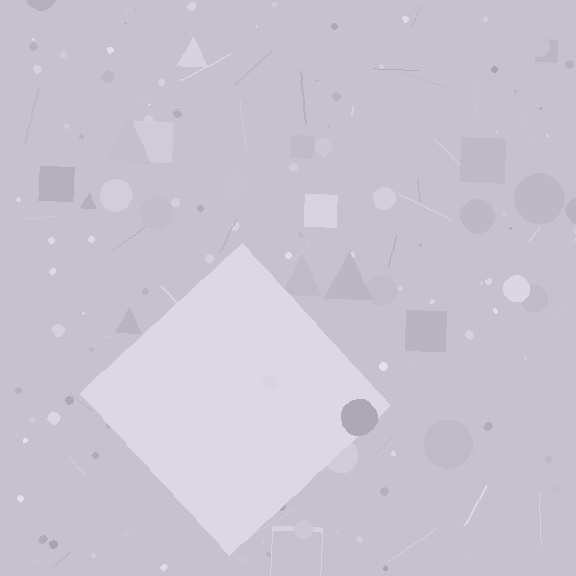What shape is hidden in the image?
A diamond is hidden in the image.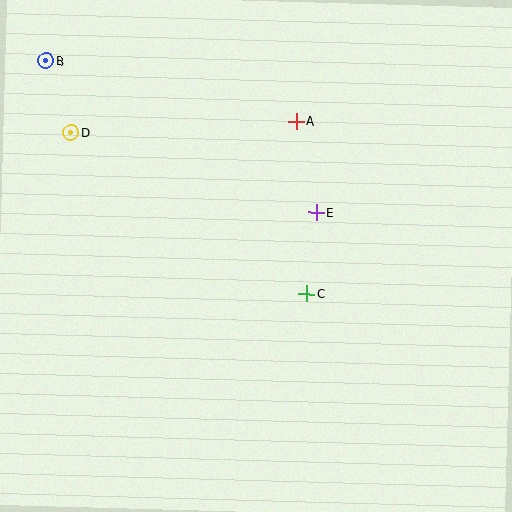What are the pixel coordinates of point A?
Point A is at (296, 121).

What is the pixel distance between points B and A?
The distance between B and A is 257 pixels.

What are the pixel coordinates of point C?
Point C is at (307, 294).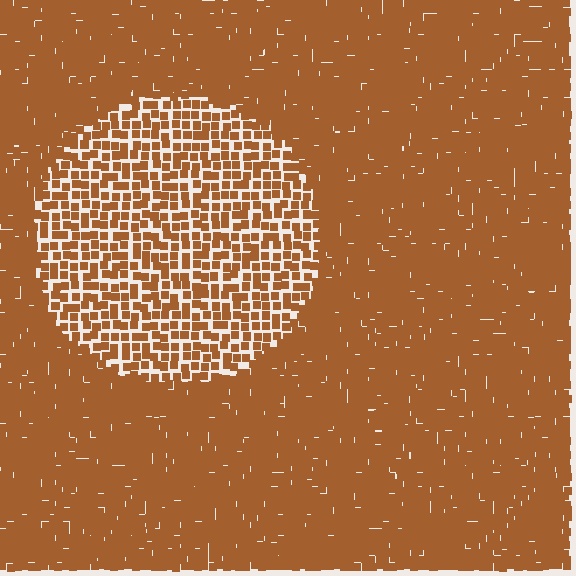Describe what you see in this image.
The image contains small brown elements arranged at two different densities. A circle-shaped region is visible where the elements are less densely packed than the surrounding area.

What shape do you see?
I see a circle.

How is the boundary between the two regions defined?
The boundary is defined by a change in element density (approximately 2.1x ratio). All elements are the same color, size, and shape.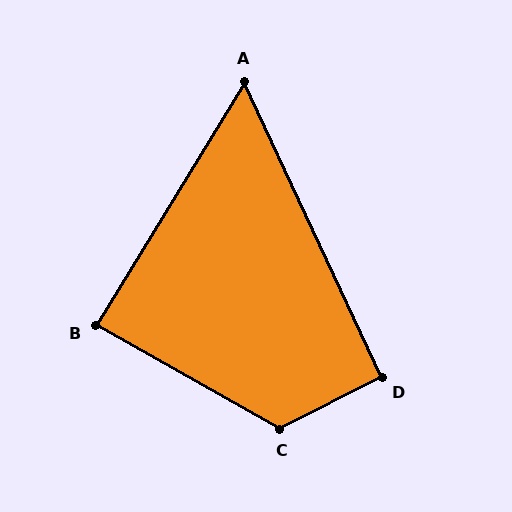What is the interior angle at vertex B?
Approximately 88 degrees (approximately right).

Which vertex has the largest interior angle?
C, at approximately 124 degrees.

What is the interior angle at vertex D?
Approximately 92 degrees (approximately right).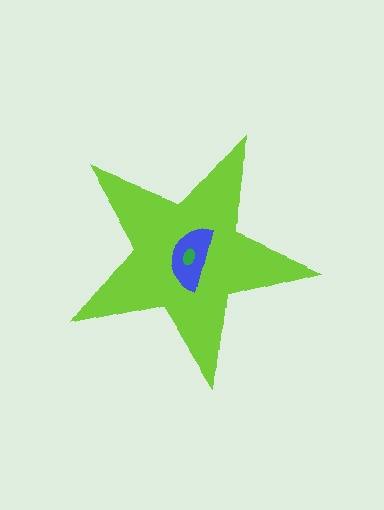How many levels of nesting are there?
3.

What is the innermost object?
The green ellipse.